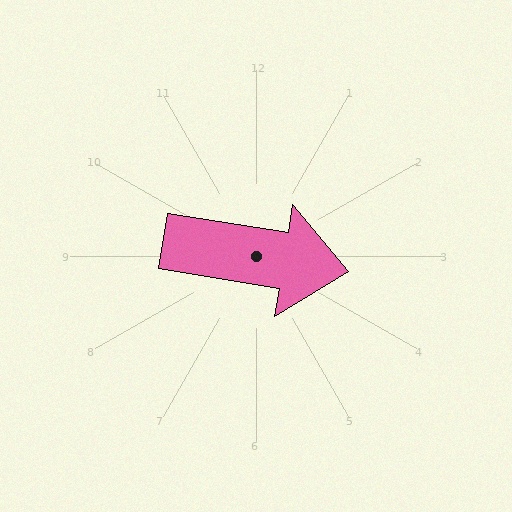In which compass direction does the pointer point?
East.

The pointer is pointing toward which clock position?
Roughly 3 o'clock.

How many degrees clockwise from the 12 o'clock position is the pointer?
Approximately 99 degrees.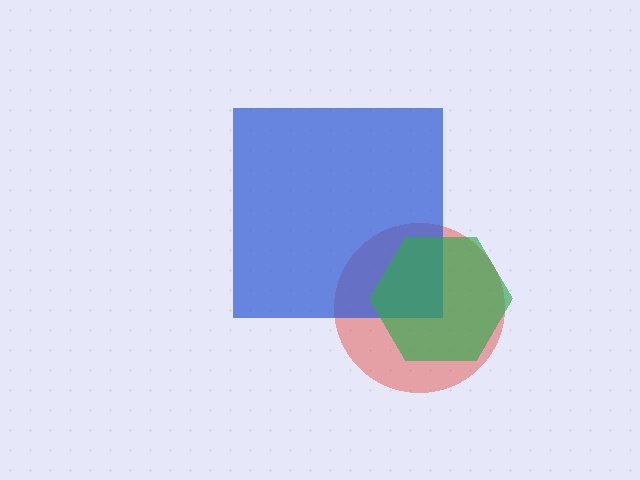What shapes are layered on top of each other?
The layered shapes are: a red circle, a blue square, a green hexagon.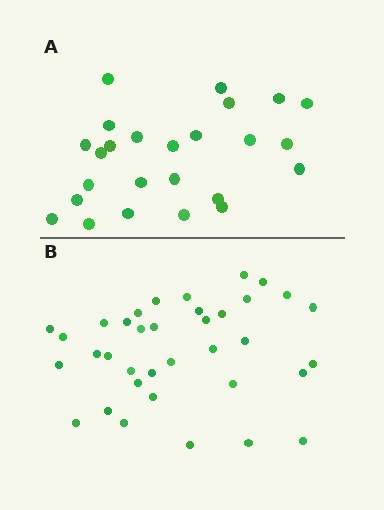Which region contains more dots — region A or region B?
Region B (the bottom region) has more dots.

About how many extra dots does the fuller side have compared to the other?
Region B has roughly 12 or so more dots than region A.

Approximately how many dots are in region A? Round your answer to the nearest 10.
About 20 dots. (The exact count is 25, which rounds to 20.)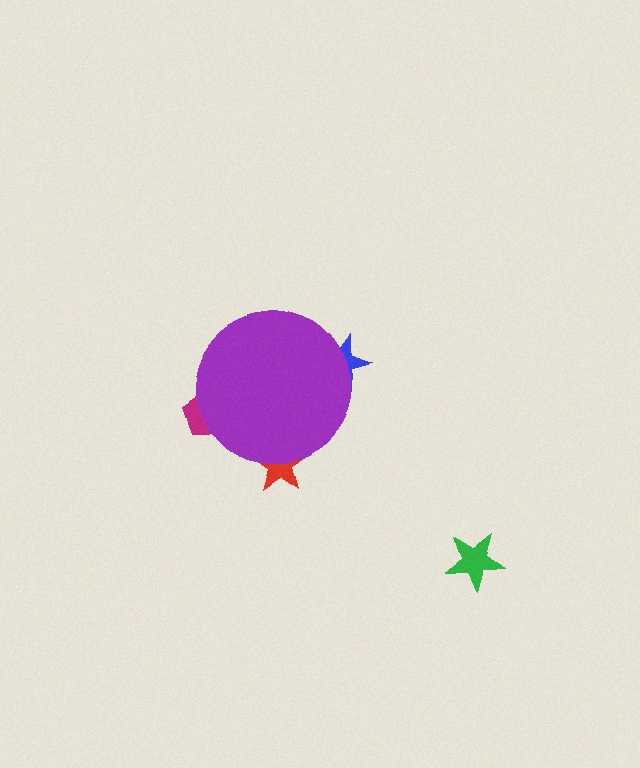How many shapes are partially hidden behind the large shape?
3 shapes are partially hidden.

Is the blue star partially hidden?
Yes, the blue star is partially hidden behind the purple circle.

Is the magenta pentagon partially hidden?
Yes, the magenta pentagon is partially hidden behind the purple circle.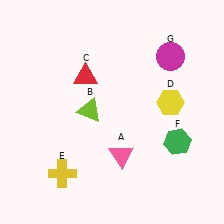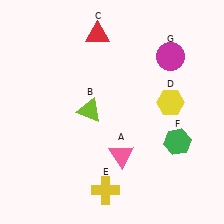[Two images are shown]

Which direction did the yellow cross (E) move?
The yellow cross (E) moved right.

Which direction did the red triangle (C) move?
The red triangle (C) moved up.